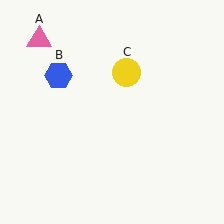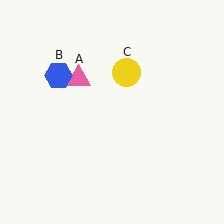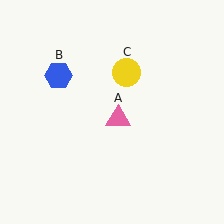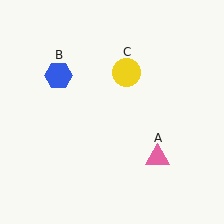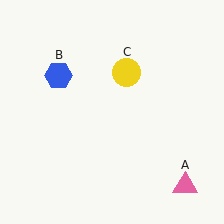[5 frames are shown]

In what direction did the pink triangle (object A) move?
The pink triangle (object A) moved down and to the right.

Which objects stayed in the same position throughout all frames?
Blue hexagon (object B) and yellow circle (object C) remained stationary.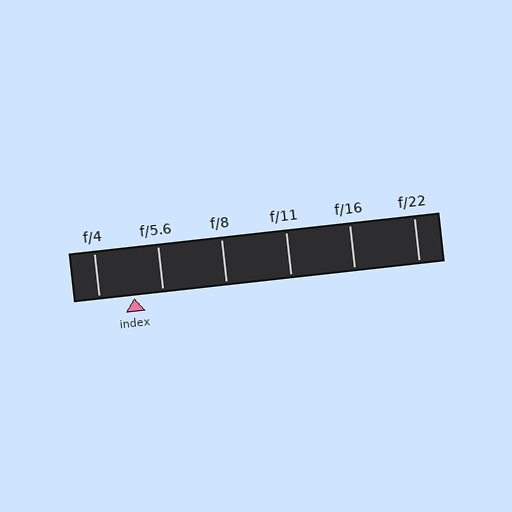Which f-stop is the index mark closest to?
The index mark is closest to f/5.6.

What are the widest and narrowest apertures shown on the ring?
The widest aperture shown is f/4 and the narrowest is f/22.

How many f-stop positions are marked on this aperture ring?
There are 6 f-stop positions marked.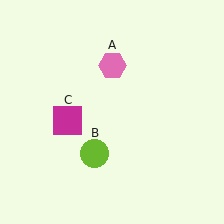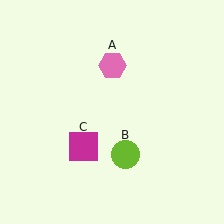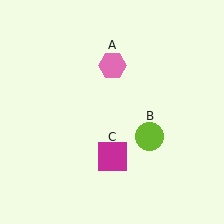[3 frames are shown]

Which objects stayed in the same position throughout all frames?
Pink hexagon (object A) remained stationary.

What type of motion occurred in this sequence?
The lime circle (object B), magenta square (object C) rotated counterclockwise around the center of the scene.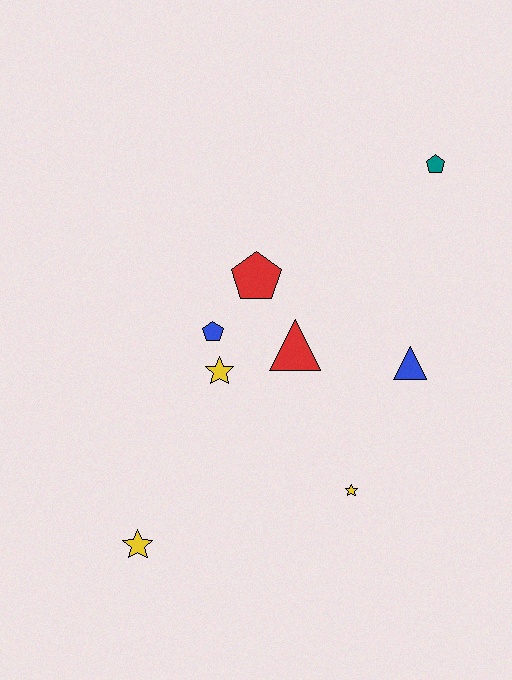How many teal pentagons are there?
There is 1 teal pentagon.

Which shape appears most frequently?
Pentagon, with 3 objects.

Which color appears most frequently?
Yellow, with 3 objects.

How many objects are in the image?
There are 8 objects.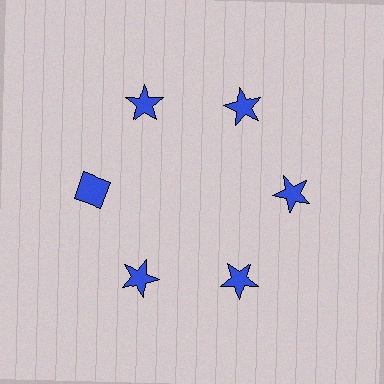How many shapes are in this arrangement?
There are 6 shapes arranged in a ring pattern.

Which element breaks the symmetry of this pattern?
The blue diamond at roughly the 9 o'clock position breaks the symmetry. All other shapes are blue stars.